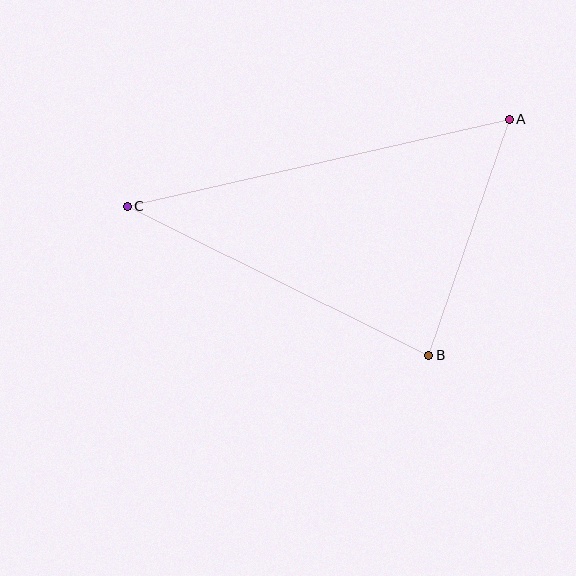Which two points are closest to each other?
Points A and B are closest to each other.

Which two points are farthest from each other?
Points A and C are farthest from each other.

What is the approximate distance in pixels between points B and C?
The distance between B and C is approximately 337 pixels.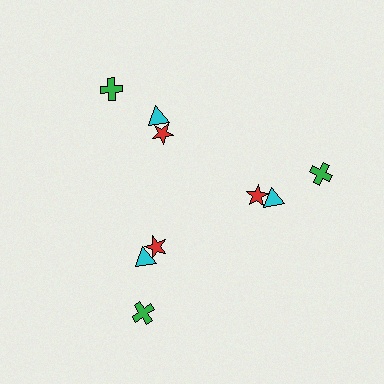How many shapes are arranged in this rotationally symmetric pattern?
There are 9 shapes, arranged in 3 groups of 3.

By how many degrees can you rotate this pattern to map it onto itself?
The pattern maps onto itself every 120 degrees of rotation.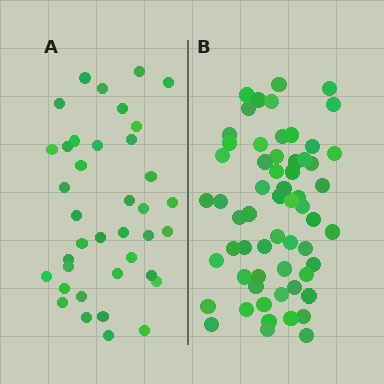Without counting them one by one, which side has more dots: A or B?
Region B (the right region) has more dots.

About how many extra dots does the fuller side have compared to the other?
Region B has approximately 20 more dots than region A.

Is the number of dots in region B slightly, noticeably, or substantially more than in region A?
Region B has substantially more. The ratio is roughly 1.6 to 1.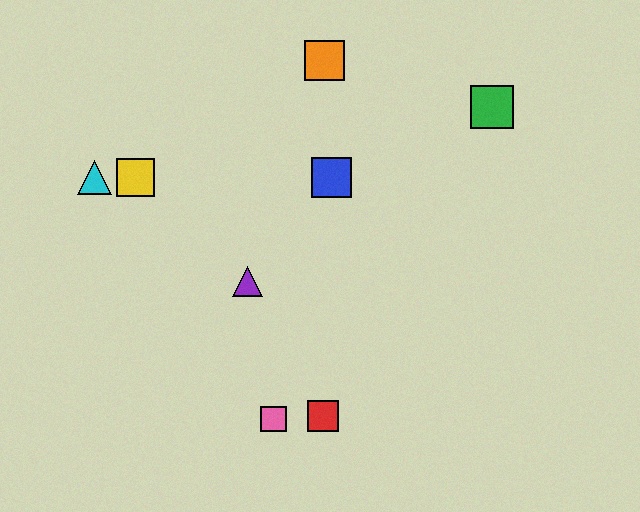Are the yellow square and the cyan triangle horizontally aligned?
Yes, both are at y≈178.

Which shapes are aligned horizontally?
The blue square, the yellow square, the cyan triangle are aligned horizontally.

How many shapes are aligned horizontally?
3 shapes (the blue square, the yellow square, the cyan triangle) are aligned horizontally.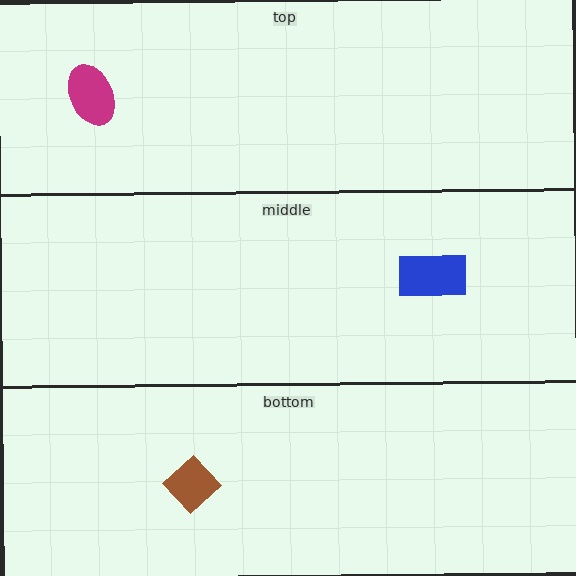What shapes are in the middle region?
The blue rectangle.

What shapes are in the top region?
The magenta ellipse.